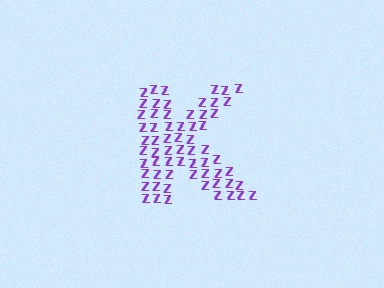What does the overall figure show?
The overall figure shows the letter K.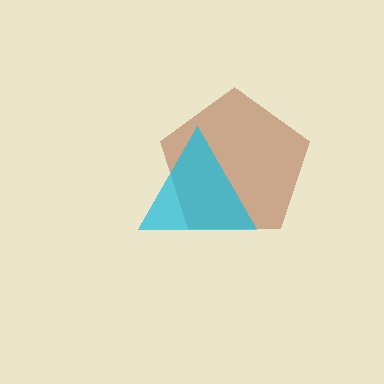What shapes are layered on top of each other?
The layered shapes are: a brown pentagon, a cyan triangle.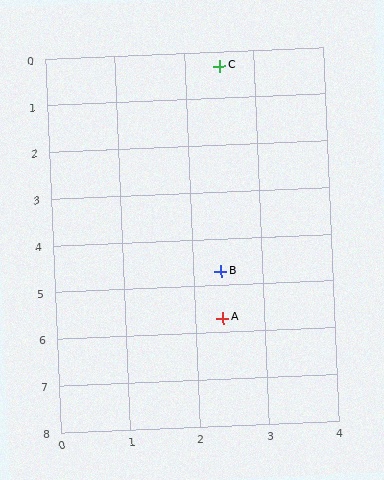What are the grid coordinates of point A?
Point A is at approximately (2.4, 5.7).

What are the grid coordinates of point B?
Point B is at approximately (2.4, 4.7).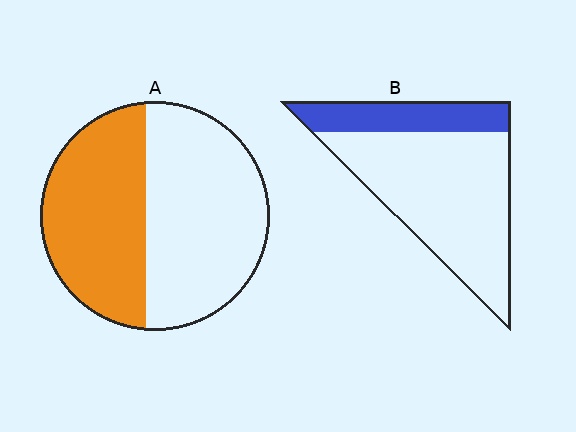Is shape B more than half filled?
No.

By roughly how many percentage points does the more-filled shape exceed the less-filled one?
By roughly 20 percentage points (A over B).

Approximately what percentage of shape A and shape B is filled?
A is approximately 45% and B is approximately 25%.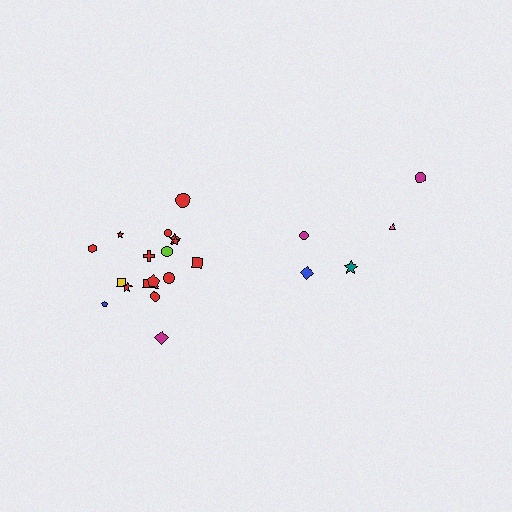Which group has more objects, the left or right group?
The left group.